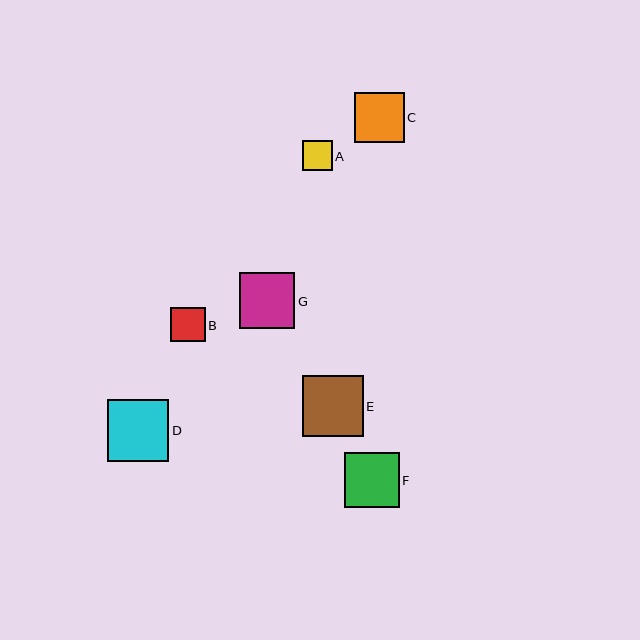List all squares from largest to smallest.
From largest to smallest: D, E, G, F, C, B, A.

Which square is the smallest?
Square A is the smallest with a size of approximately 30 pixels.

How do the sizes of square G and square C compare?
Square G and square C are approximately the same size.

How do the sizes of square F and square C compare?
Square F and square C are approximately the same size.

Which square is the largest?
Square D is the largest with a size of approximately 61 pixels.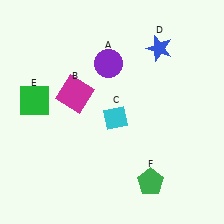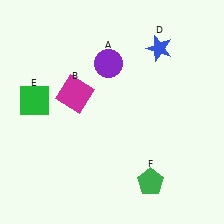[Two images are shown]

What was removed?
The cyan diamond (C) was removed in Image 2.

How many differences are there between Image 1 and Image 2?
There is 1 difference between the two images.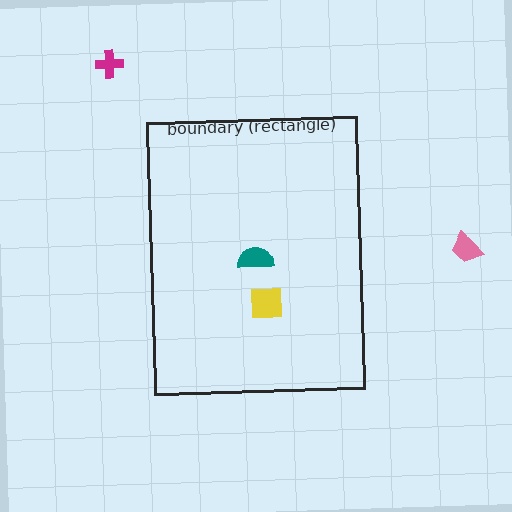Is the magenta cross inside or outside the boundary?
Outside.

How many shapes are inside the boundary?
2 inside, 2 outside.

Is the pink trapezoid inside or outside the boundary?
Outside.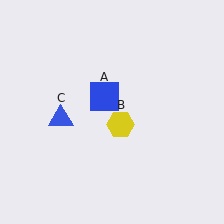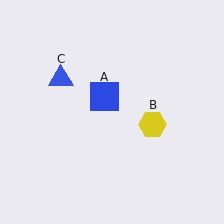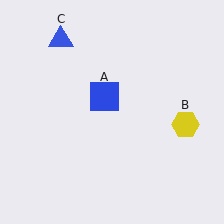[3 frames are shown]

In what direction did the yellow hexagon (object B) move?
The yellow hexagon (object B) moved right.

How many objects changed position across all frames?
2 objects changed position: yellow hexagon (object B), blue triangle (object C).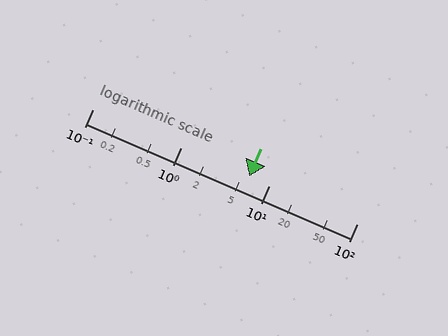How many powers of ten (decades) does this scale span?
The scale spans 3 decades, from 0.1 to 100.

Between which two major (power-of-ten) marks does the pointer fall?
The pointer is between 1 and 10.